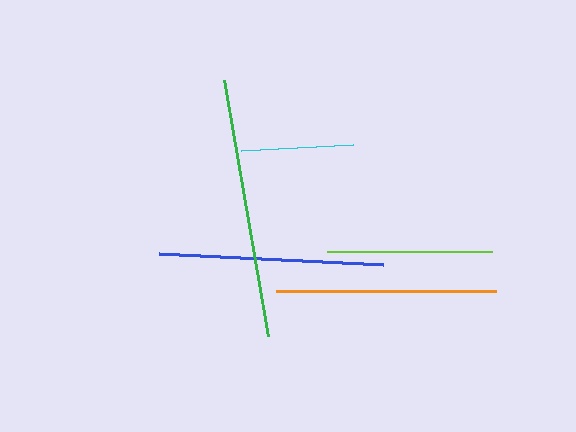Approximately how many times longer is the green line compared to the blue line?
The green line is approximately 1.2 times the length of the blue line.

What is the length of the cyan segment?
The cyan segment is approximately 112 pixels long.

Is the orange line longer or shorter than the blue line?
The blue line is longer than the orange line.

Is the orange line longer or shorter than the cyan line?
The orange line is longer than the cyan line.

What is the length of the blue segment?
The blue segment is approximately 224 pixels long.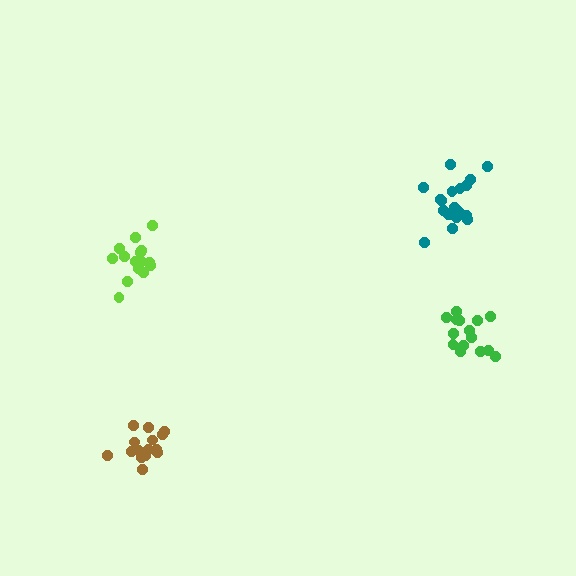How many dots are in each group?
Group 1: 18 dots, Group 2: 15 dots, Group 3: 15 dots, Group 4: 15 dots (63 total).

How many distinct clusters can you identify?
There are 4 distinct clusters.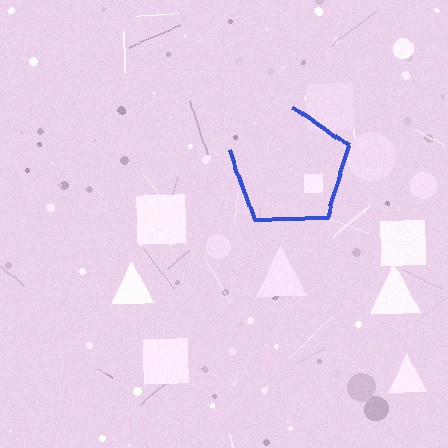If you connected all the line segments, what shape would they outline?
They would outline a pentagon.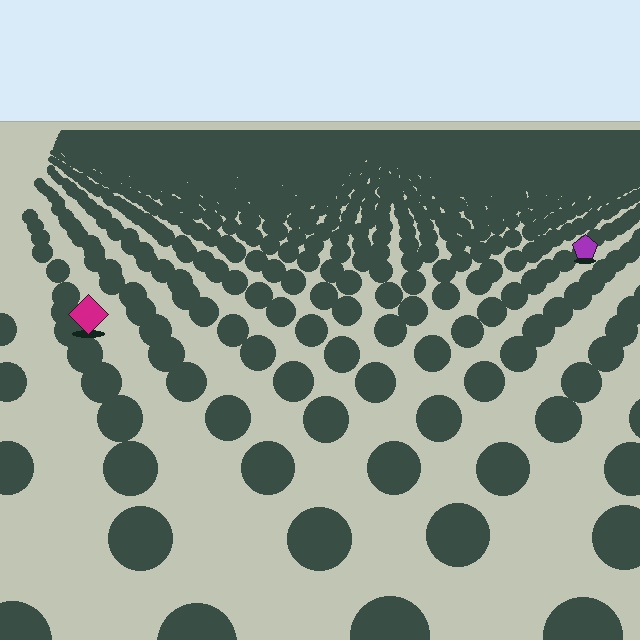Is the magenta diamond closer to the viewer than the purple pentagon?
Yes. The magenta diamond is closer — you can tell from the texture gradient: the ground texture is coarser near it.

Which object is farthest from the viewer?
The purple pentagon is farthest from the viewer. It appears smaller and the ground texture around it is denser.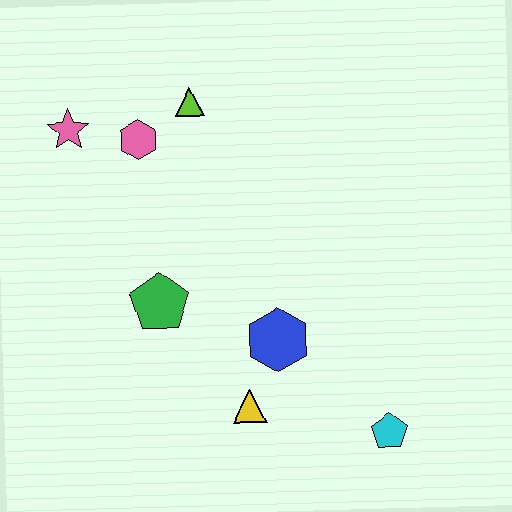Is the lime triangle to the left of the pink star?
No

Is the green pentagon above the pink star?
No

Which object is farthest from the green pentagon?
The cyan pentagon is farthest from the green pentagon.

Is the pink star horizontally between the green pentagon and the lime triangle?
No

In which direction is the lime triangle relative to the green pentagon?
The lime triangle is above the green pentagon.